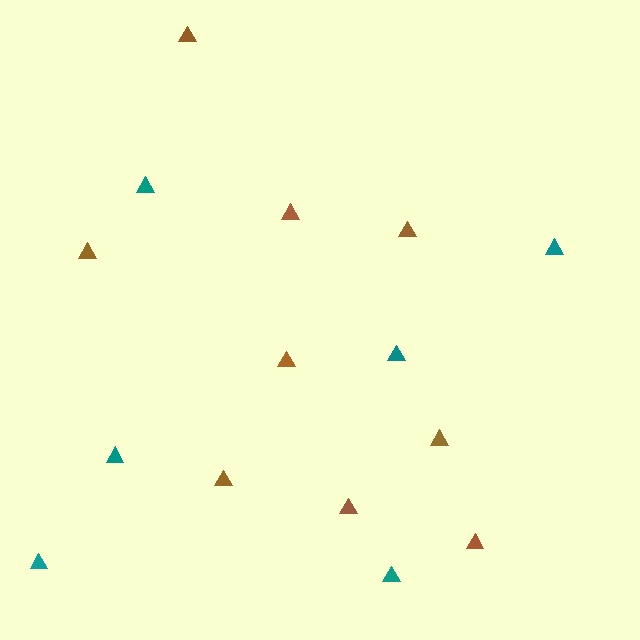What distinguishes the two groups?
There are 2 groups: one group of teal triangles (6) and one group of brown triangles (9).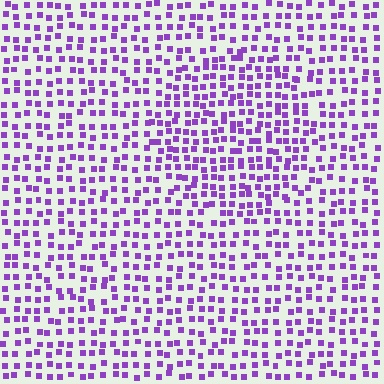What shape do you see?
I see a circle.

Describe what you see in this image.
The image contains small purple elements arranged at two different densities. A circle-shaped region is visible where the elements are more densely packed than the surrounding area.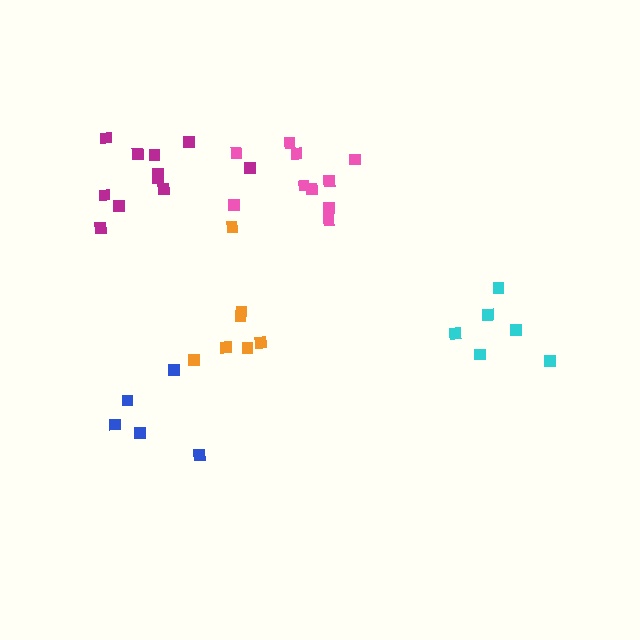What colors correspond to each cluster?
The clusters are colored: magenta, orange, blue, pink, cyan.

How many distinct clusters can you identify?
There are 5 distinct clusters.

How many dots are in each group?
Group 1: 11 dots, Group 2: 7 dots, Group 3: 5 dots, Group 4: 10 dots, Group 5: 6 dots (39 total).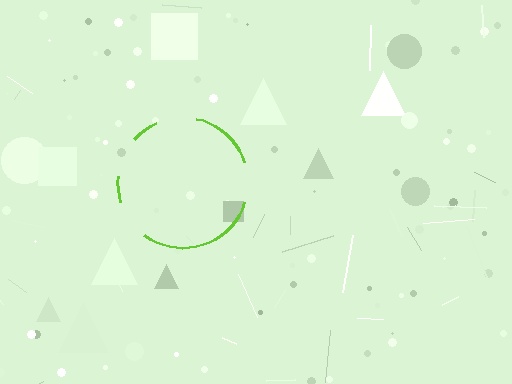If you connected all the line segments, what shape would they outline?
They would outline a circle.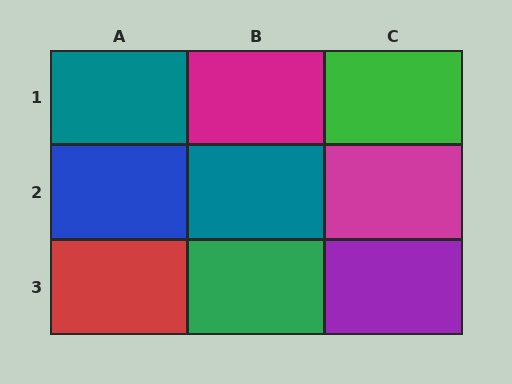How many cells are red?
1 cell is red.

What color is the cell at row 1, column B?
Magenta.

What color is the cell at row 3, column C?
Purple.